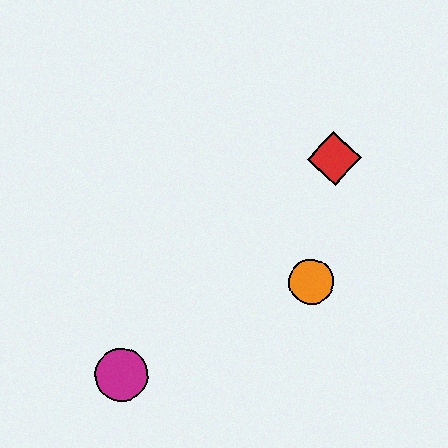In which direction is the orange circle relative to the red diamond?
The orange circle is below the red diamond.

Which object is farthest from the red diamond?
The magenta circle is farthest from the red diamond.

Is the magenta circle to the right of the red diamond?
No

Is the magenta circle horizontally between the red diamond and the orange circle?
No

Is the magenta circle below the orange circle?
Yes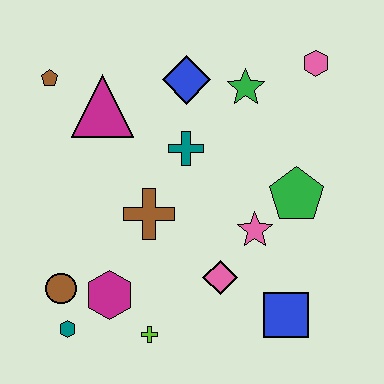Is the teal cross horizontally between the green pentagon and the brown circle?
Yes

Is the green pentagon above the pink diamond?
Yes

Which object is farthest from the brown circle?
The pink hexagon is farthest from the brown circle.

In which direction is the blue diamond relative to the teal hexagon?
The blue diamond is above the teal hexagon.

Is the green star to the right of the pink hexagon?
No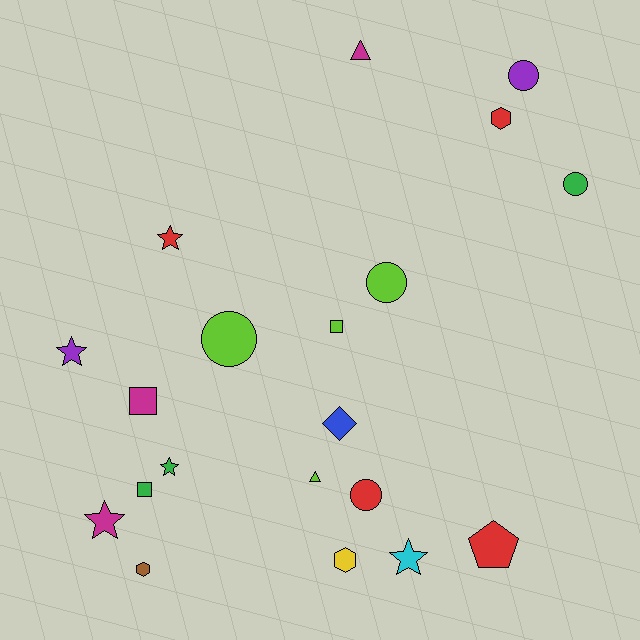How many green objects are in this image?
There are 3 green objects.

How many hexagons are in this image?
There are 3 hexagons.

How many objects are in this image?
There are 20 objects.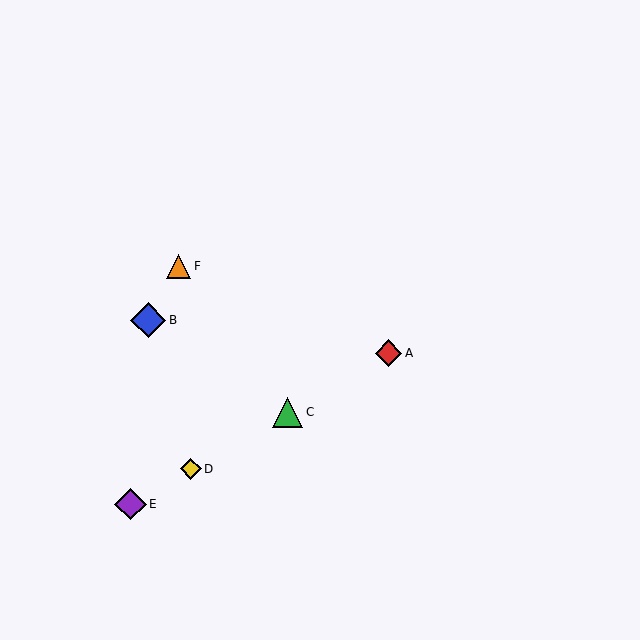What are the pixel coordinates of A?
Object A is at (389, 353).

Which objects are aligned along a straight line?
Objects A, C, D, E are aligned along a straight line.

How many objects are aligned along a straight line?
4 objects (A, C, D, E) are aligned along a straight line.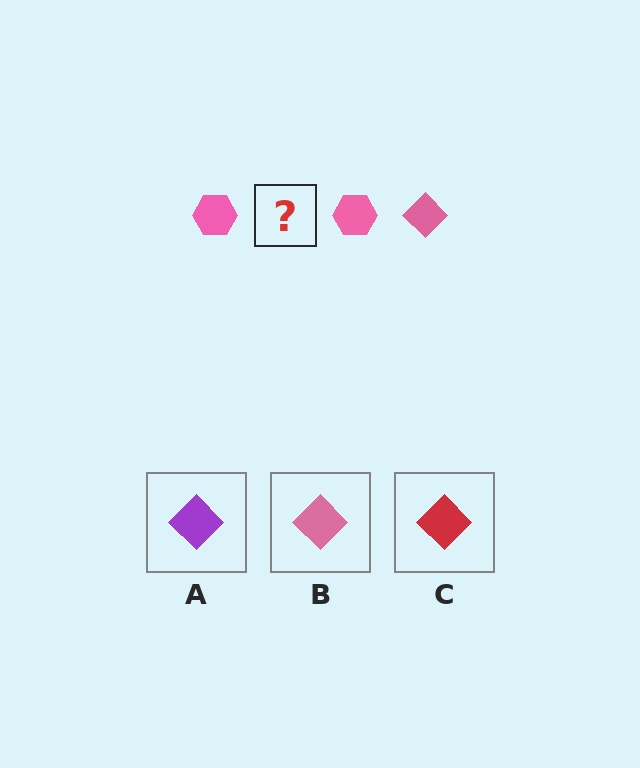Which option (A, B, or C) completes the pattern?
B.